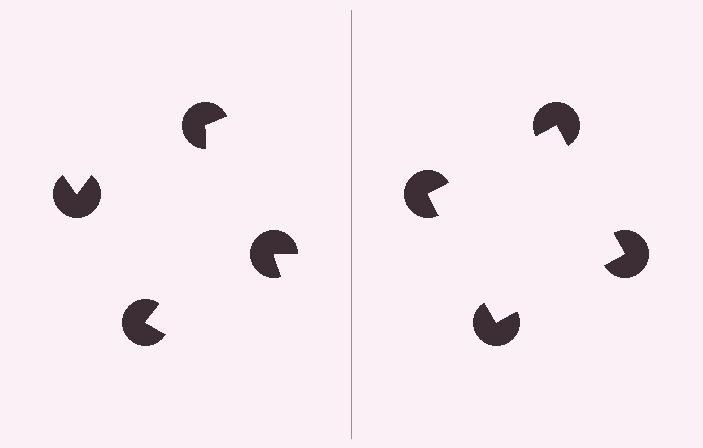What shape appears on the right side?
An illusory square.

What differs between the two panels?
The pac-man discs are positioned identically on both sides; only the wedge orientations differ. On the right they align to a square; on the left they are misaligned.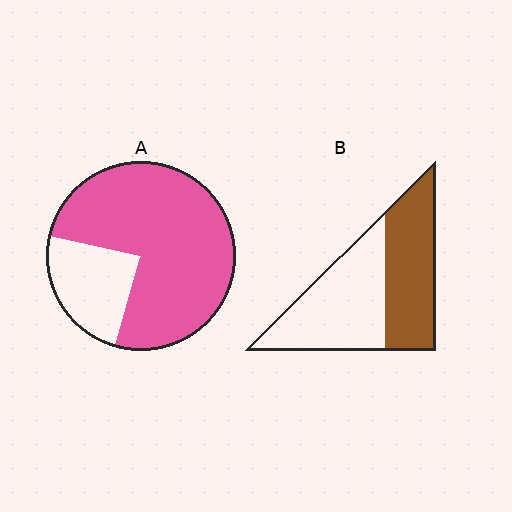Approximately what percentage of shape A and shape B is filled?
A is approximately 75% and B is approximately 45%.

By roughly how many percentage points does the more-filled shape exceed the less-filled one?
By roughly 30 percentage points (A over B).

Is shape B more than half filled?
Roughly half.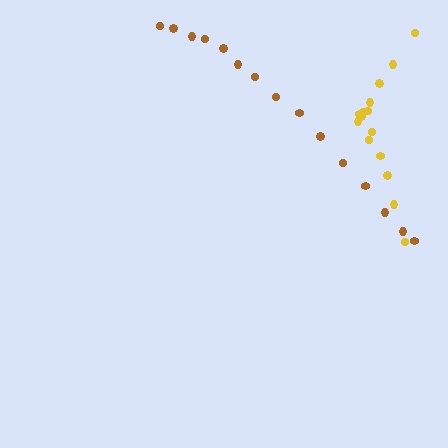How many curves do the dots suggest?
There are 2 distinct paths.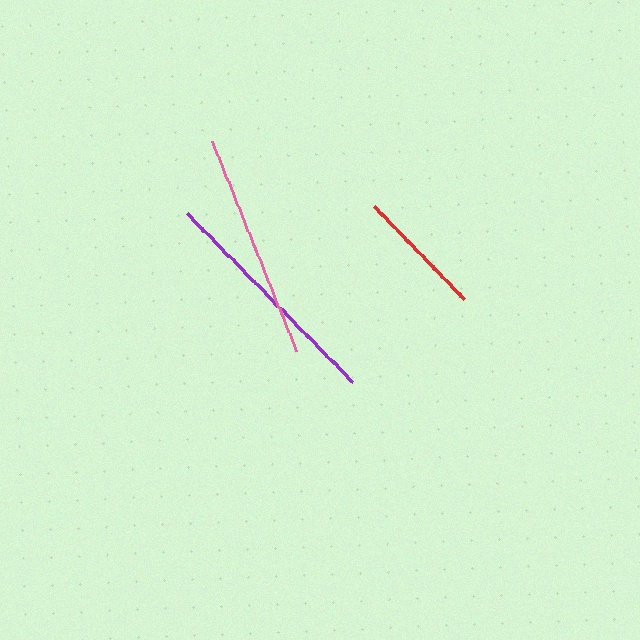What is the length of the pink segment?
The pink segment is approximately 226 pixels long.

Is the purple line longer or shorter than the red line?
The purple line is longer than the red line.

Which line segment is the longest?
The purple line is the longest at approximately 237 pixels.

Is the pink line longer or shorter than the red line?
The pink line is longer than the red line.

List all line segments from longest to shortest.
From longest to shortest: purple, pink, red.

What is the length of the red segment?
The red segment is approximately 131 pixels long.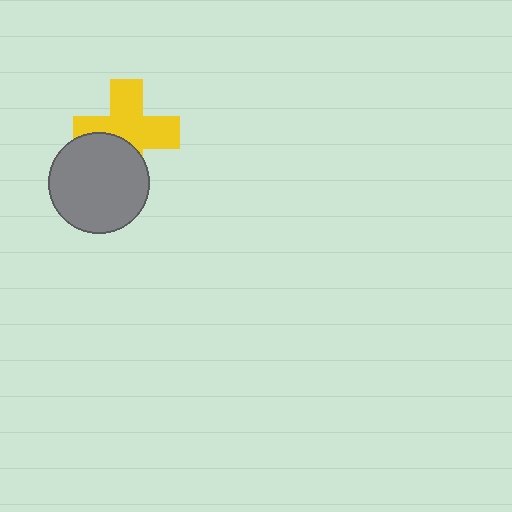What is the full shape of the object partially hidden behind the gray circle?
The partially hidden object is a yellow cross.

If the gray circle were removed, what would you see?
You would see the complete yellow cross.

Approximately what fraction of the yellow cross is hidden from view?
Roughly 34% of the yellow cross is hidden behind the gray circle.